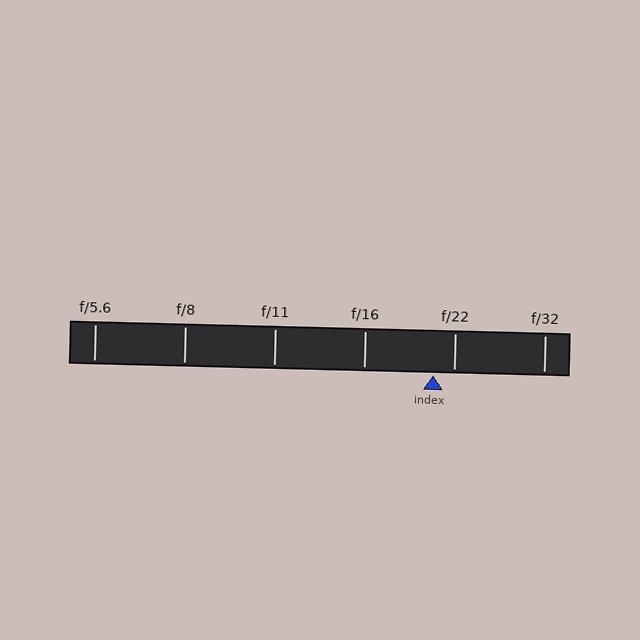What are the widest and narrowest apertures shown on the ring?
The widest aperture shown is f/5.6 and the narrowest is f/32.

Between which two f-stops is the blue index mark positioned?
The index mark is between f/16 and f/22.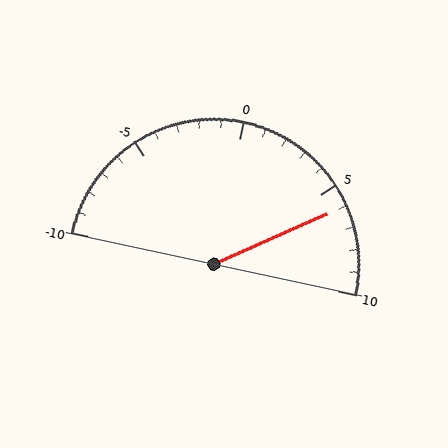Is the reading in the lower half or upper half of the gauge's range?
The reading is in the upper half of the range (-10 to 10).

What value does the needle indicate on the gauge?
The needle indicates approximately 6.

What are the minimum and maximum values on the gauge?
The gauge ranges from -10 to 10.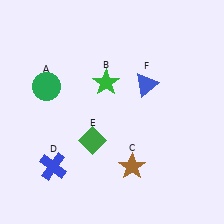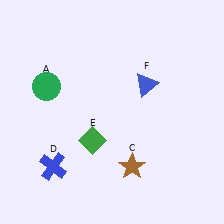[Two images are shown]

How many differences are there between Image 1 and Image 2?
There is 1 difference between the two images.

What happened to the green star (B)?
The green star (B) was removed in Image 2. It was in the top-left area of Image 1.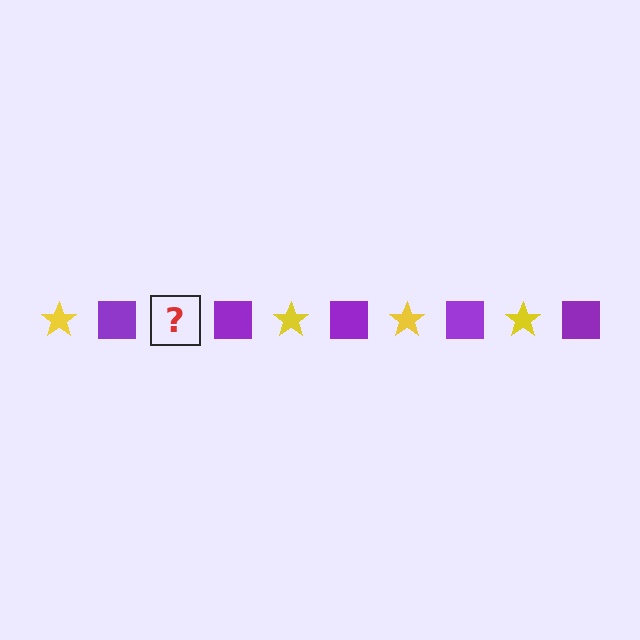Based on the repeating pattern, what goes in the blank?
The blank should be a yellow star.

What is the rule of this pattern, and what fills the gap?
The rule is that the pattern alternates between yellow star and purple square. The gap should be filled with a yellow star.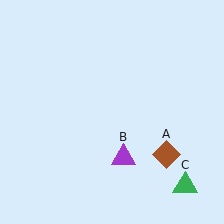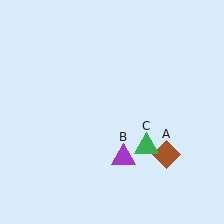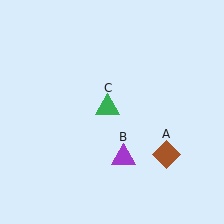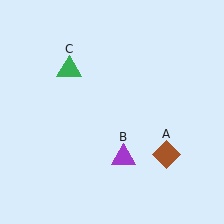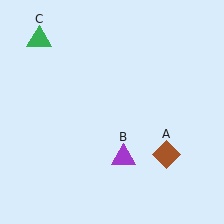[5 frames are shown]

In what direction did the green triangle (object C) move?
The green triangle (object C) moved up and to the left.